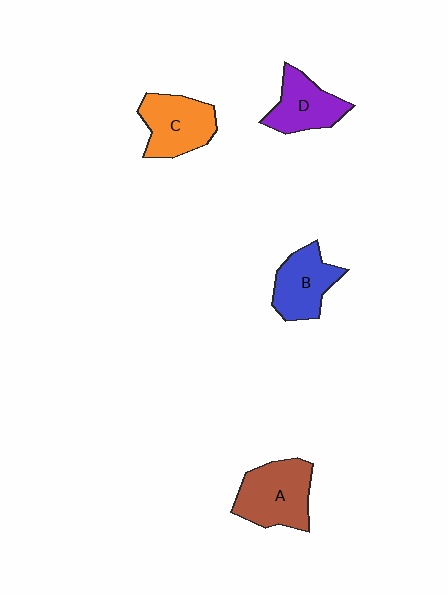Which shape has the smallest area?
Shape D (purple).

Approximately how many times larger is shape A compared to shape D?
Approximately 1.3 times.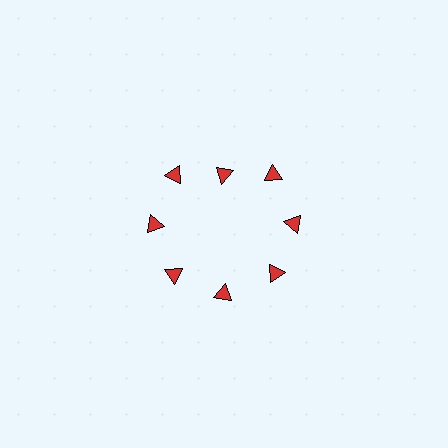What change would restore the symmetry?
The symmetry would be restored by moving it outward, back onto the ring so that all 8 triangles sit at equal angles and equal distance from the center.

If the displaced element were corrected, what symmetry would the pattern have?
It would have 8-fold rotational symmetry — the pattern would map onto itself every 45 degrees.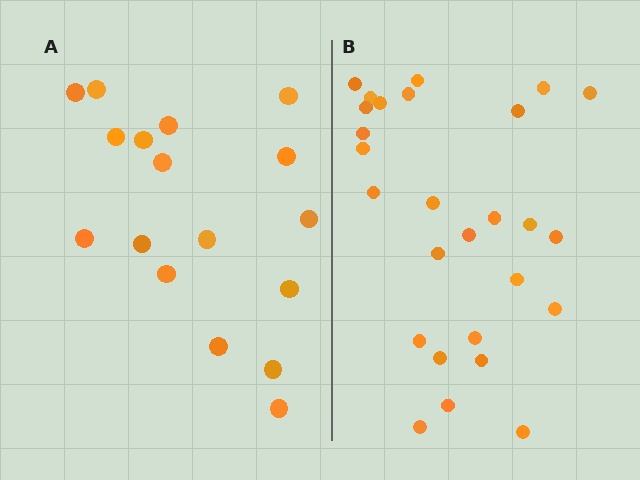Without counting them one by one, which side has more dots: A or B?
Region B (the right region) has more dots.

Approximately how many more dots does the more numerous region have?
Region B has roughly 10 or so more dots than region A.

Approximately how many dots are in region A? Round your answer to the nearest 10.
About 20 dots. (The exact count is 17, which rounds to 20.)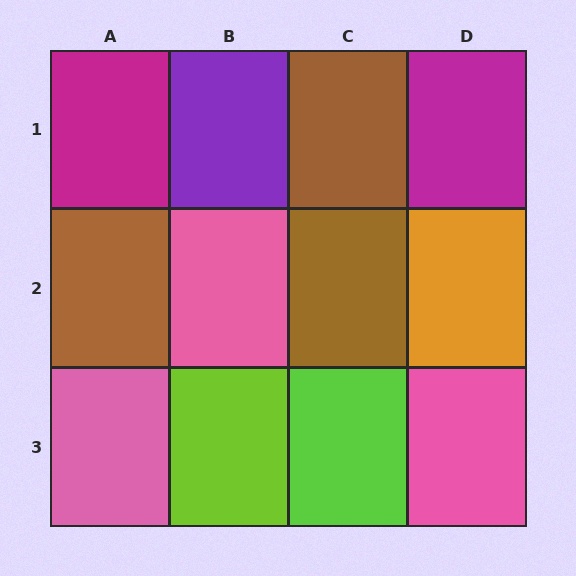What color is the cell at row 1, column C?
Brown.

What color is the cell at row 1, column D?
Magenta.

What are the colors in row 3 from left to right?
Pink, lime, lime, pink.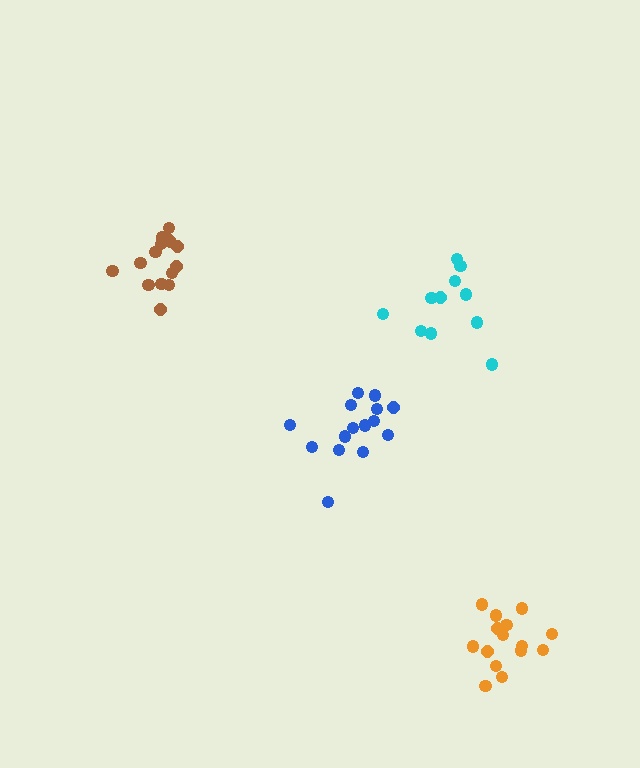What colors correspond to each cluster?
The clusters are colored: cyan, brown, orange, blue.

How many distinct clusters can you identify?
There are 4 distinct clusters.